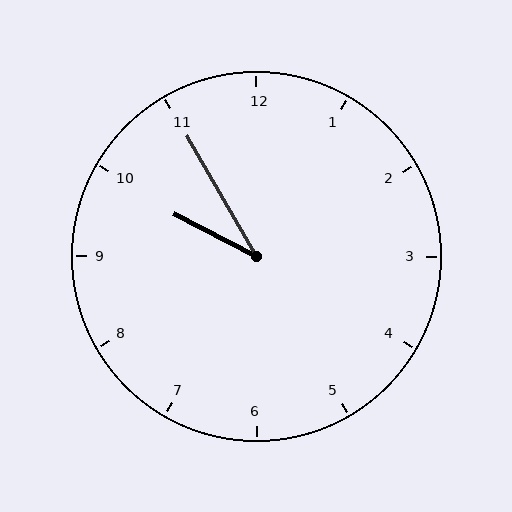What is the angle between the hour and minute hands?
Approximately 32 degrees.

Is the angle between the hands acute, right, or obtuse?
It is acute.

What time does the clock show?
9:55.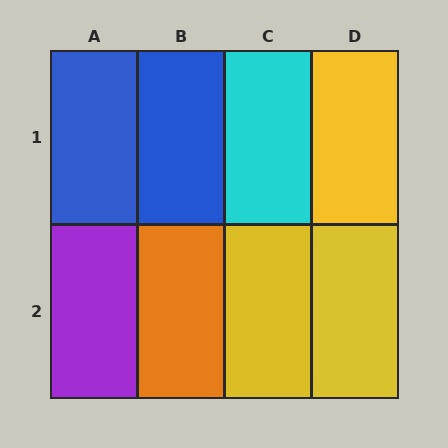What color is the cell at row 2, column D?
Yellow.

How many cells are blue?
2 cells are blue.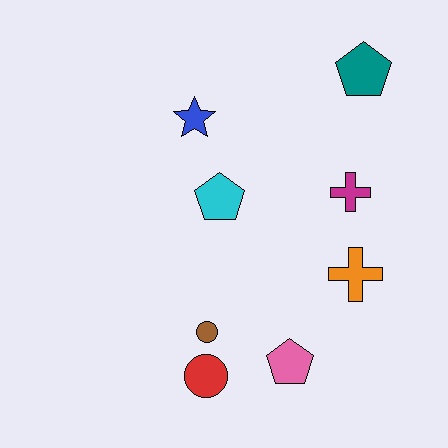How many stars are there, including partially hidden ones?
There is 1 star.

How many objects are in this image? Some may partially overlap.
There are 8 objects.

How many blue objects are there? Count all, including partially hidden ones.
There is 1 blue object.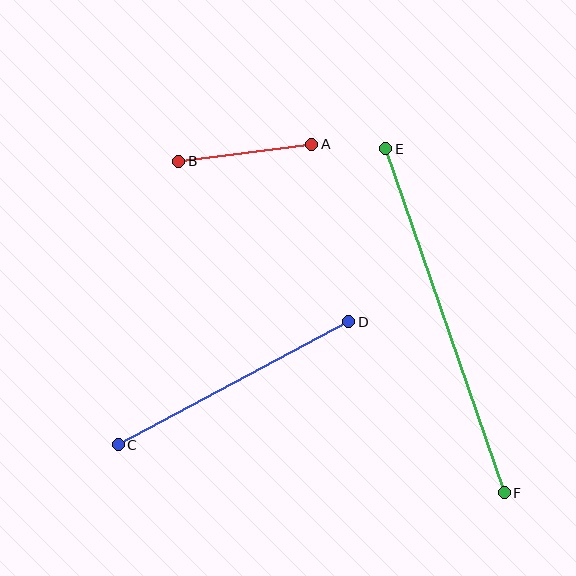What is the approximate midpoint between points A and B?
The midpoint is at approximately (245, 153) pixels.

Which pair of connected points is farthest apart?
Points E and F are farthest apart.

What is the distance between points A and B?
The distance is approximately 134 pixels.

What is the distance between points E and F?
The distance is approximately 364 pixels.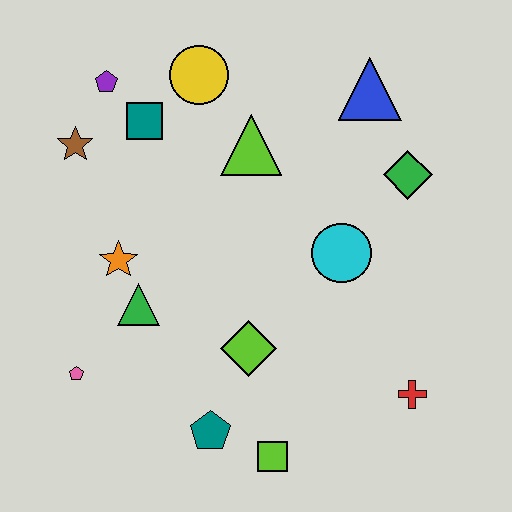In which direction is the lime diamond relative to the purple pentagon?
The lime diamond is below the purple pentagon.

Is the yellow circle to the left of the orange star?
No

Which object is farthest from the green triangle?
The blue triangle is farthest from the green triangle.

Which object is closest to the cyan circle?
The green diamond is closest to the cyan circle.